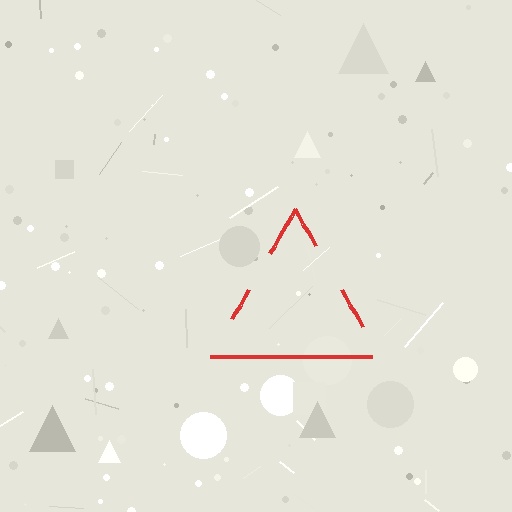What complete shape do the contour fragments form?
The contour fragments form a triangle.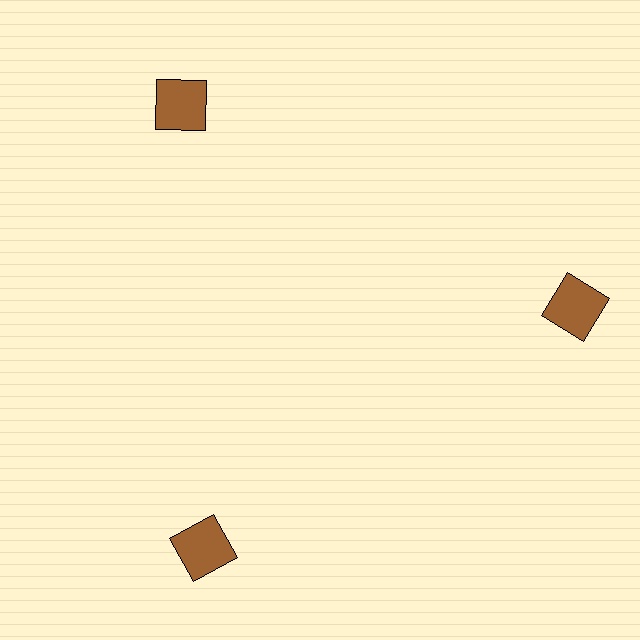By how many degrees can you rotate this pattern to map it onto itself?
The pattern maps onto itself every 120 degrees of rotation.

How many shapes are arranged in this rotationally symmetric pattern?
There are 3 shapes, arranged in 3 groups of 1.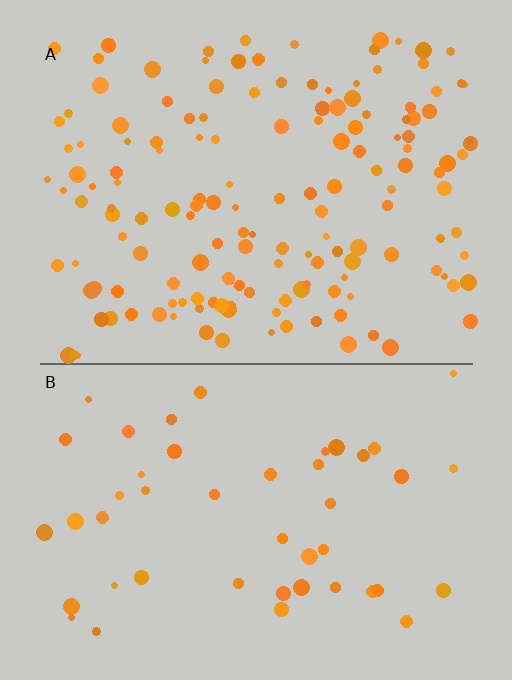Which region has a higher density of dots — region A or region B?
A (the top).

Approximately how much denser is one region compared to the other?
Approximately 3.3× — region A over region B.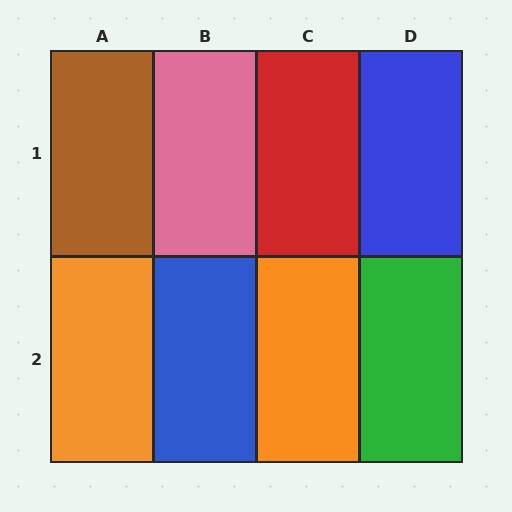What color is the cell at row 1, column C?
Red.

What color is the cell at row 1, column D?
Blue.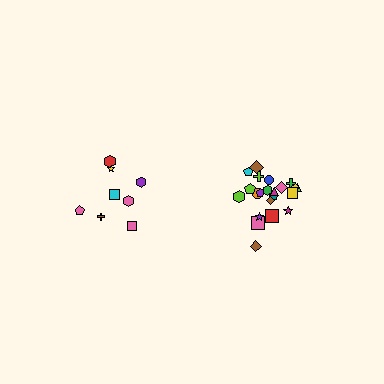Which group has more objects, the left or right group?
The right group.